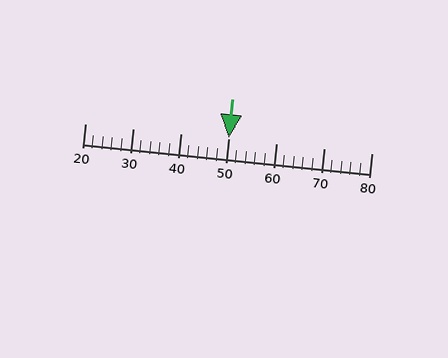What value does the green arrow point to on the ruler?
The green arrow points to approximately 50.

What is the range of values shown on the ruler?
The ruler shows values from 20 to 80.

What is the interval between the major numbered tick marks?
The major tick marks are spaced 10 units apart.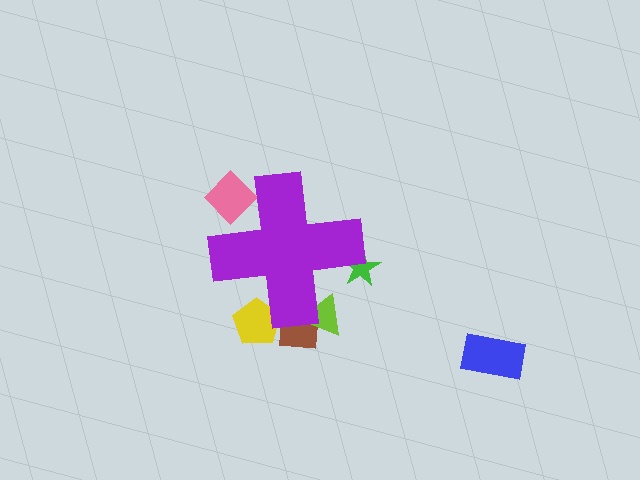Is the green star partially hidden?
Yes, the green star is partially hidden behind the purple cross.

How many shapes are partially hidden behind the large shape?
5 shapes are partially hidden.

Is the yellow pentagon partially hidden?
Yes, the yellow pentagon is partially hidden behind the purple cross.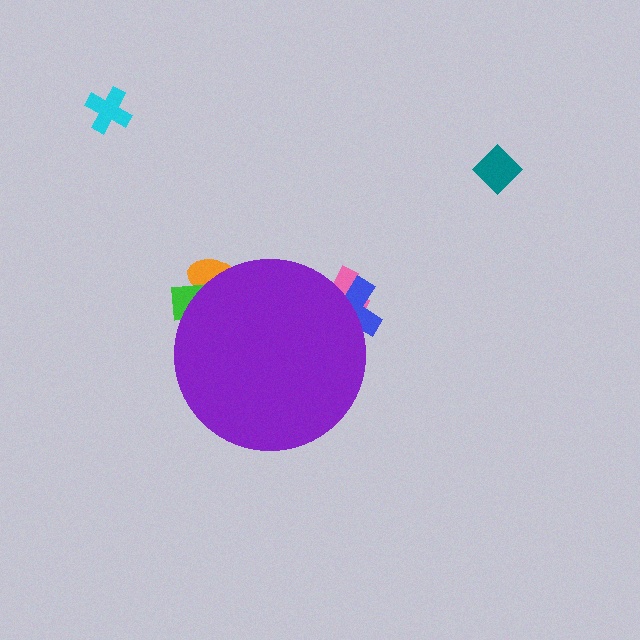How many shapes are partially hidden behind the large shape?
4 shapes are partially hidden.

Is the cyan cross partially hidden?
No, the cyan cross is fully visible.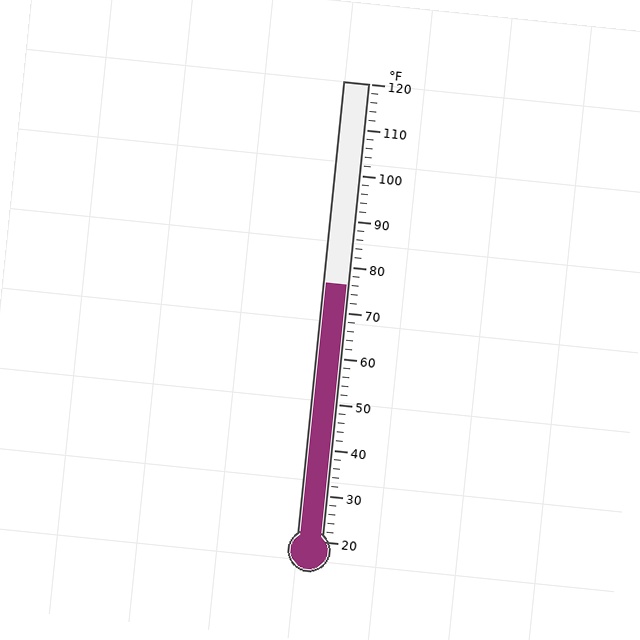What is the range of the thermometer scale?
The thermometer scale ranges from 20°F to 120°F.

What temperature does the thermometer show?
The thermometer shows approximately 76°F.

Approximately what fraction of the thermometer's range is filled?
The thermometer is filled to approximately 55% of its range.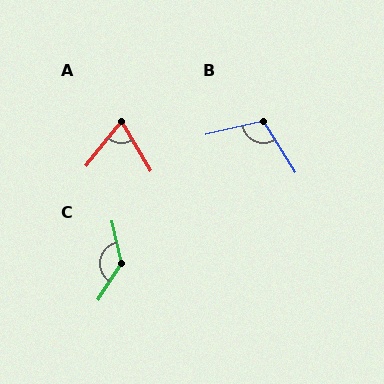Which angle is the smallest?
A, at approximately 69 degrees.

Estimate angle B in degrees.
Approximately 109 degrees.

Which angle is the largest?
C, at approximately 135 degrees.